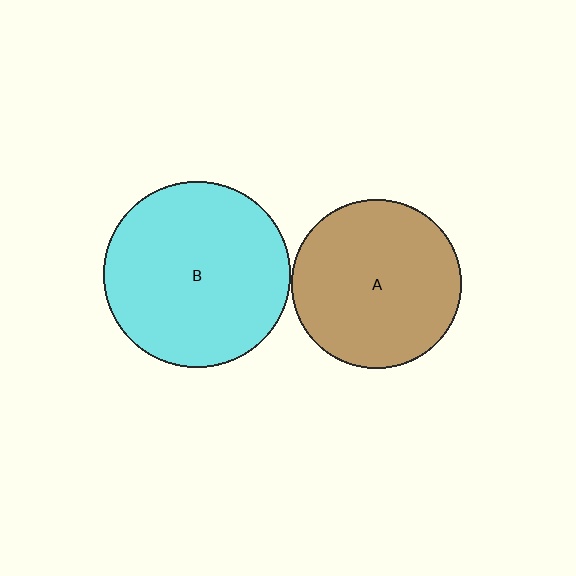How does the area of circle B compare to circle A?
Approximately 1.2 times.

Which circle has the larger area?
Circle B (cyan).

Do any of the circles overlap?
No, none of the circles overlap.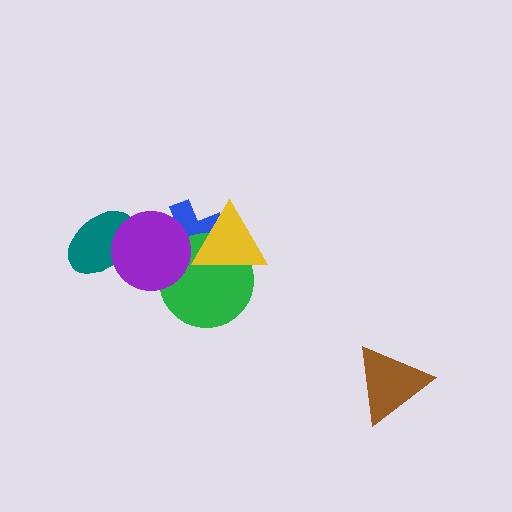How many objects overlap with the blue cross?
3 objects overlap with the blue cross.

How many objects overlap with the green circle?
3 objects overlap with the green circle.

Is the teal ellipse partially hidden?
Yes, it is partially covered by another shape.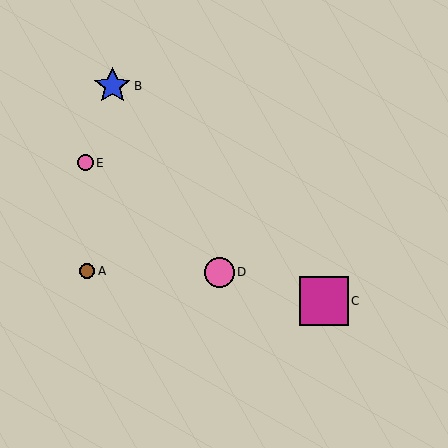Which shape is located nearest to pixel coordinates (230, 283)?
The pink circle (labeled D) at (219, 272) is nearest to that location.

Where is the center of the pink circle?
The center of the pink circle is at (219, 272).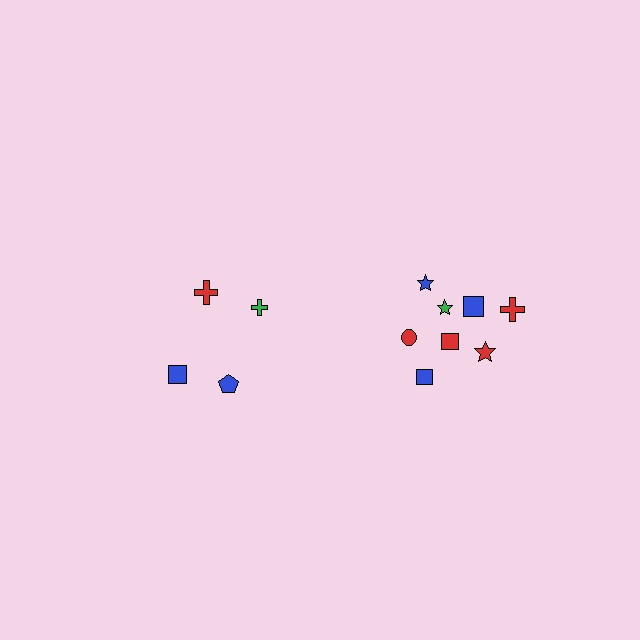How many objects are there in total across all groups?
There are 12 objects.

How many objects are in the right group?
There are 8 objects.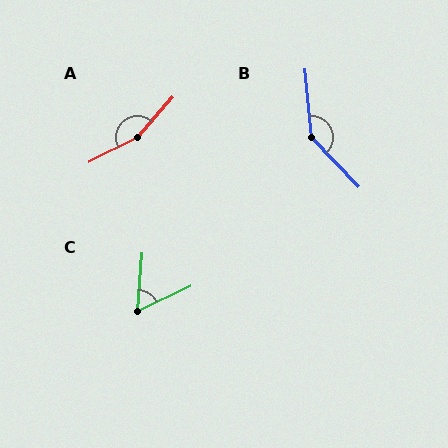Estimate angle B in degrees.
Approximately 141 degrees.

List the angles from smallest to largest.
C (60°), B (141°), A (159°).